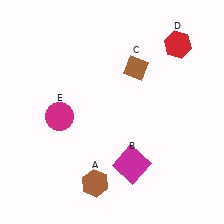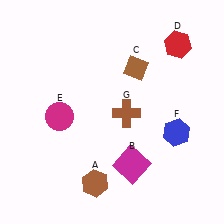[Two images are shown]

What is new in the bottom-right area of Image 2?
A blue hexagon (F) was added in the bottom-right area of Image 2.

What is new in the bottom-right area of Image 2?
A brown cross (G) was added in the bottom-right area of Image 2.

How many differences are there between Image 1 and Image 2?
There are 2 differences between the two images.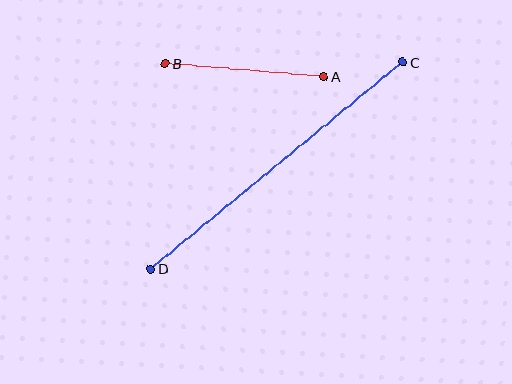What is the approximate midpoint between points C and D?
The midpoint is at approximately (277, 165) pixels.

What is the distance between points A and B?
The distance is approximately 159 pixels.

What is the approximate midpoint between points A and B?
The midpoint is at approximately (245, 70) pixels.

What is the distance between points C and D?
The distance is approximately 326 pixels.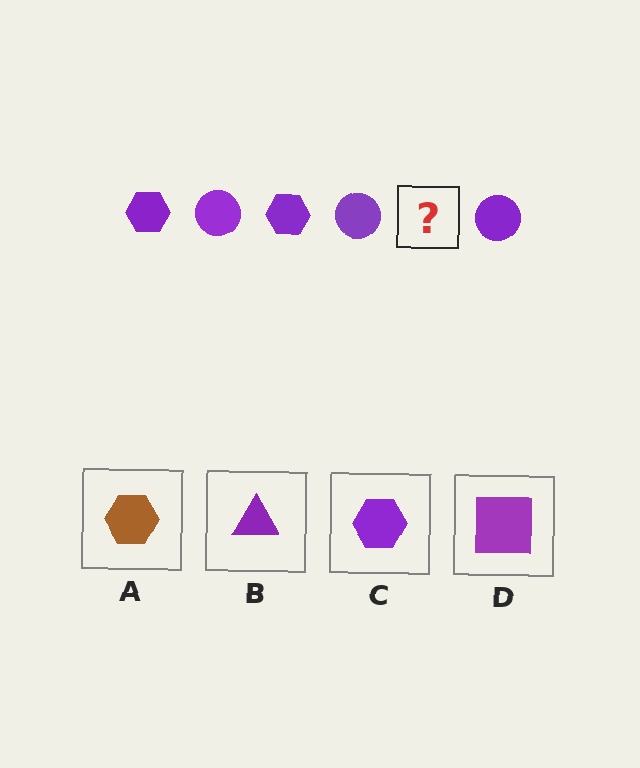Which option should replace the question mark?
Option C.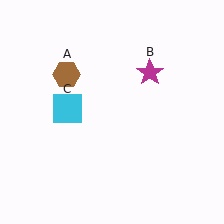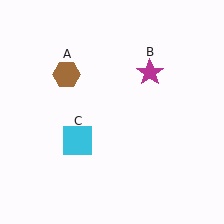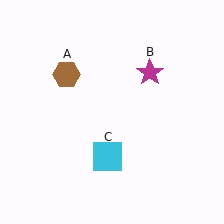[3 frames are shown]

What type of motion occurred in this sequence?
The cyan square (object C) rotated counterclockwise around the center of the scene.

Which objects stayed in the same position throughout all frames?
Brown hexagon (object A) and magenta star (object B) remained stationary.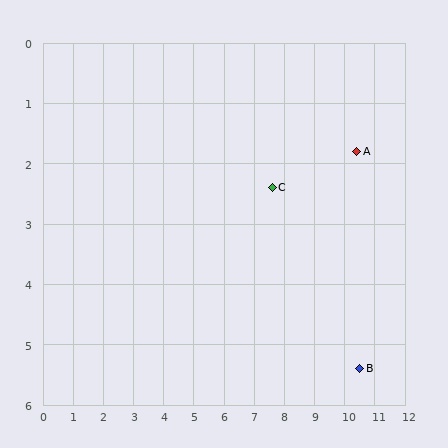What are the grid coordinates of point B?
Point B is at approximately (10.5, 5.4).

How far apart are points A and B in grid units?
Points A and B are about 3.6 grid units apart.